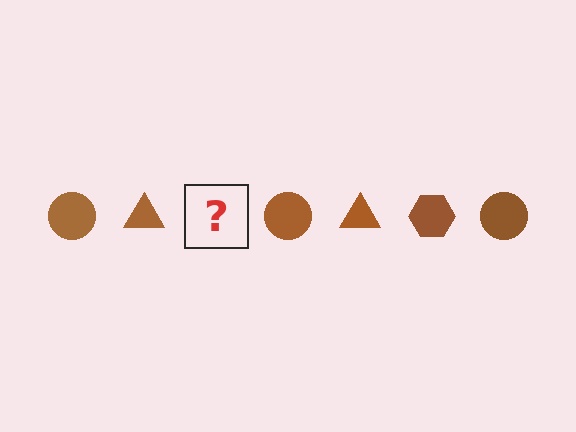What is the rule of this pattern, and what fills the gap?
The rule is that the pattern cycles through circle, triangle, hexagon shapes in brown. The gap should be filled with a brown hexagon.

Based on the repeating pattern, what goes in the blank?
The blank should be a brown hexagon.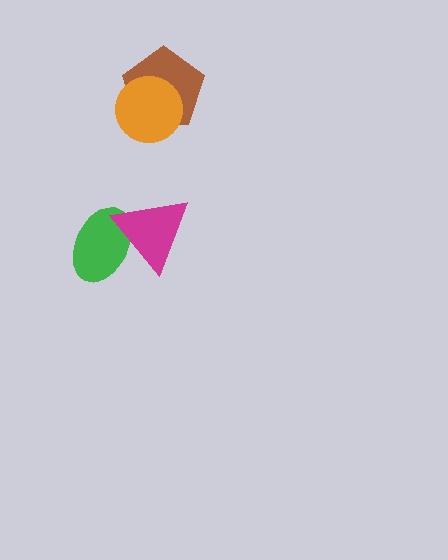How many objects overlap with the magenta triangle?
1 object overlaps with the magenta triangle.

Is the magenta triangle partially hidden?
No, no other shape covers it.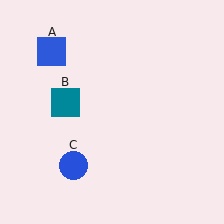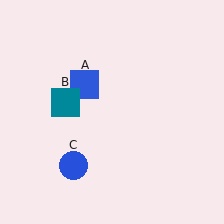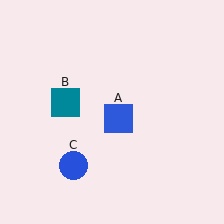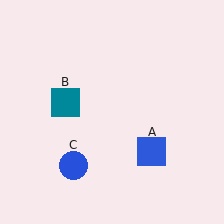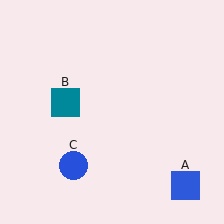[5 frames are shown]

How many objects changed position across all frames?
1 object changed position: blue square (object A).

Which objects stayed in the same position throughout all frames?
Teal square (object B) and blue circle (object C) remained stationary.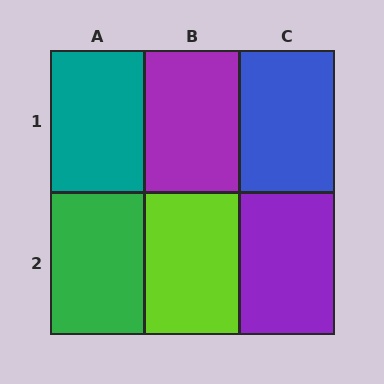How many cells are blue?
1 cell is blue.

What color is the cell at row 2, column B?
Lime.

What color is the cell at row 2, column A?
Green.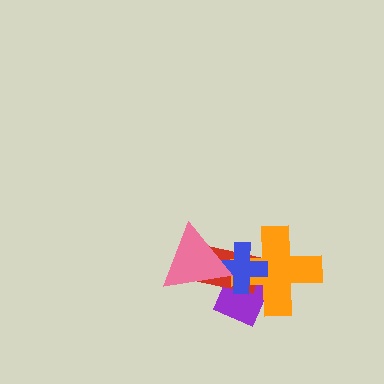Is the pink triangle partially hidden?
No, no other shape covers it.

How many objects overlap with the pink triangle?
3 objects overlap with the pink triangle.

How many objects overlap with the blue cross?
4 objects overlap with the blue cross.